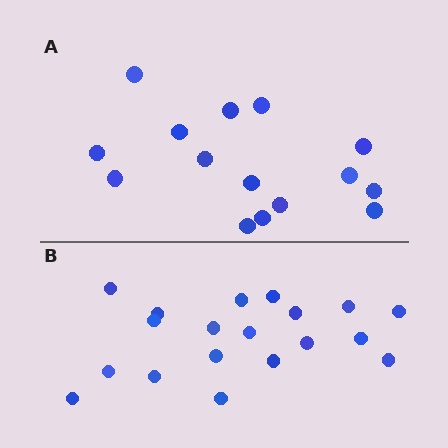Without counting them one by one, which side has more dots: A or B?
Region B (the bottom region) has more dots.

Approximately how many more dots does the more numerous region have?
Region B has about 4 more dots than region A.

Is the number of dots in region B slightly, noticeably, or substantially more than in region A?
Region B has noticeably more, but not dramatically so. The ratio is roughly 1.3 to 1.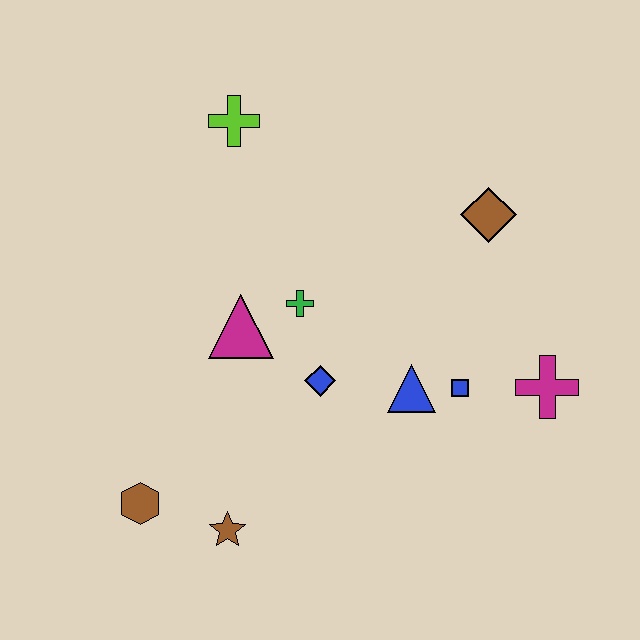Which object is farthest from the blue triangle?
The lime cross is farthest from the blue triangle.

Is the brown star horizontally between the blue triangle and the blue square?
No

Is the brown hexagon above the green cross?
No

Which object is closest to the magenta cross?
The blue square is closest to the magenta cross.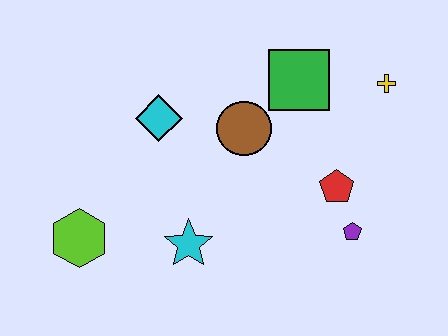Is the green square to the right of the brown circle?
Yes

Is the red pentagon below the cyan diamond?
Yes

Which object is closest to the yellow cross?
The green square is closest to the yellow cross.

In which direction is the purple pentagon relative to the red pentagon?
The purple pentagon is below the red pentagon.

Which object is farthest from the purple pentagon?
The lime hexagon is farthest from the purple pentagon.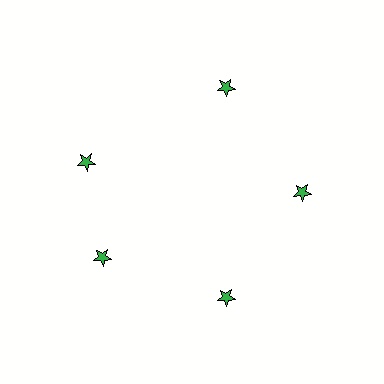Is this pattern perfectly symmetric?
No. The 5 green stars are arranged in a ring, but one element near the 10 o'clock position is rotated out of alignment along the ring, breaking the 5-fold rotational symmetry.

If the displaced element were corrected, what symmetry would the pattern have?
It would have 5-fold rotational symmetry — the pattern would map onto itself every 72 degrees.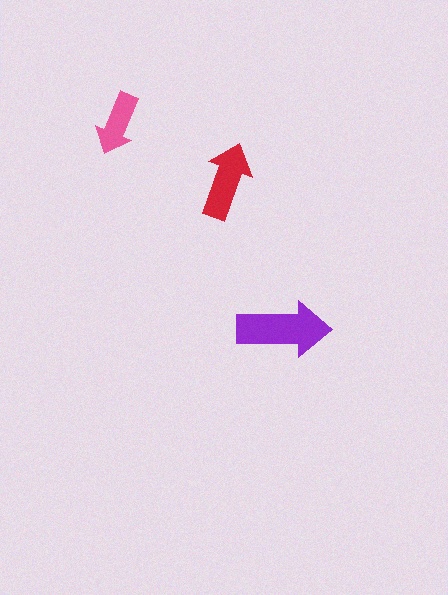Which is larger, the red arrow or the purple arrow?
The purple one.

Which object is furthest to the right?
The purple arrow is rightmost.